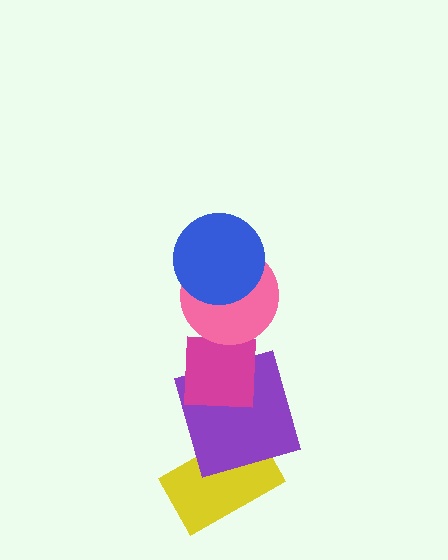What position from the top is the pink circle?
The pink circle is 2nd from the top.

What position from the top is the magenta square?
The magenta square is 3rd from the top.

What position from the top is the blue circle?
The blue circle is 1st from the top.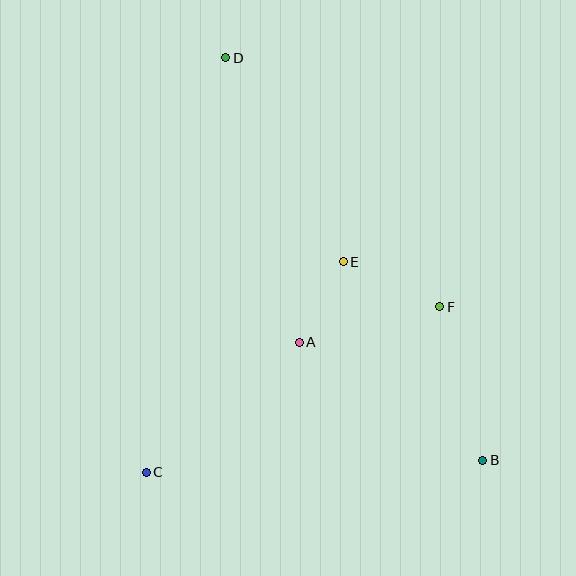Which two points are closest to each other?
Points A and E are closest to each other.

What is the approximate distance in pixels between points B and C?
The distance between B and C is approximately 337 pixels.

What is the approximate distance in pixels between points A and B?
The distance between A and B is approximately 218 pixels.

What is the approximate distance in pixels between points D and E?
The distance between D and E is approximately 235 pixels.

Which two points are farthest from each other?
Points B and D are farthest from each other.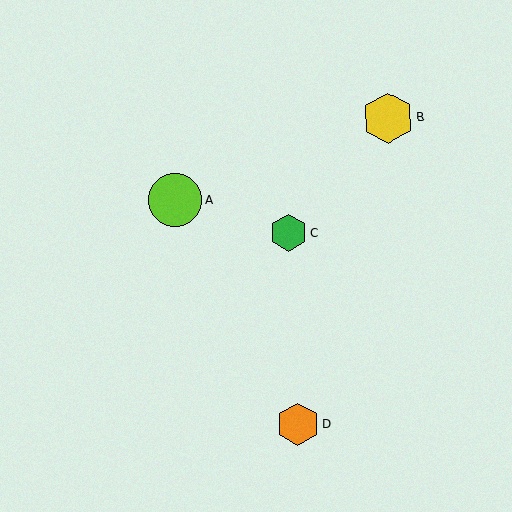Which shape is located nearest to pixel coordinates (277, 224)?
The green hexagon (labeled C) at (289, 233) is nearest to that location.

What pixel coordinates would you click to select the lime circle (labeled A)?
Click at (175, 200) to select the lime circle A.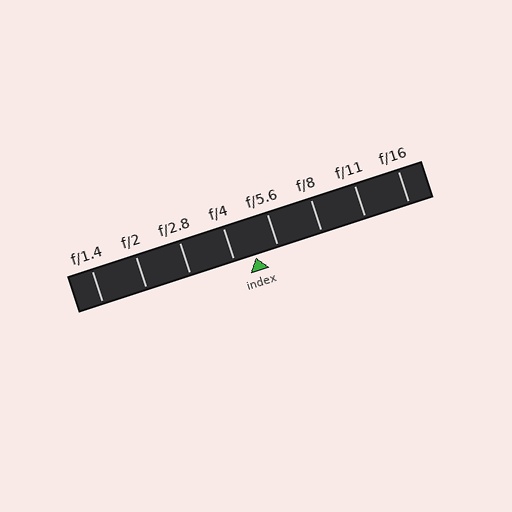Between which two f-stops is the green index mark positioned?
The index mark is between f/4 and f/5.6.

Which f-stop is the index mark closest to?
The index mark is closest to f/4.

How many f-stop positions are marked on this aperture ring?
There are 8 f-stop positions marked.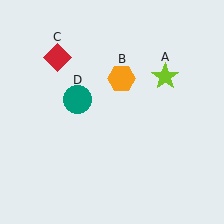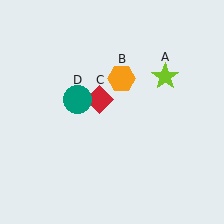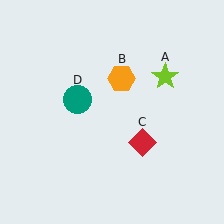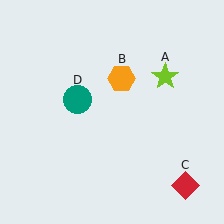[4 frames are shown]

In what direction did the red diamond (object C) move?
The red diamond (object C) moved down and to the right.